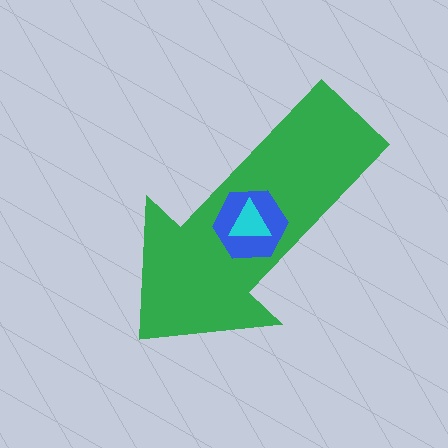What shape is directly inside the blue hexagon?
The cyan triangle.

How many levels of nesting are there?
3.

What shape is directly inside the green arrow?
The blue hexagon.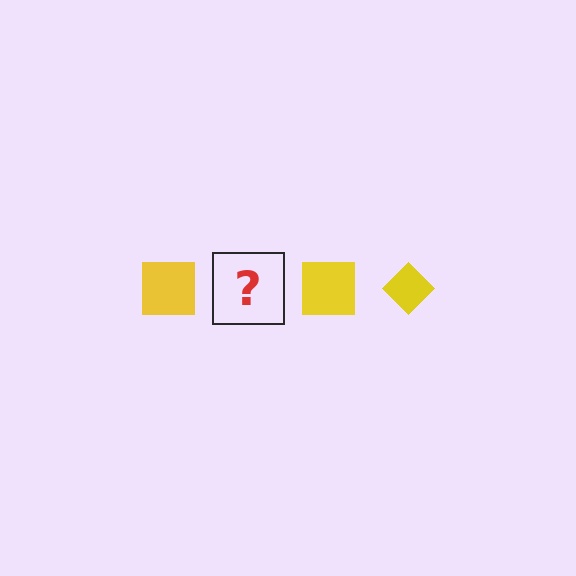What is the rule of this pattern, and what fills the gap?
The rule is that the pattern cycles through square, diamond shapes in yellow. The gap should be filled with a yellow diamond.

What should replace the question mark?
The question mark should be replaced with a yellow diamond.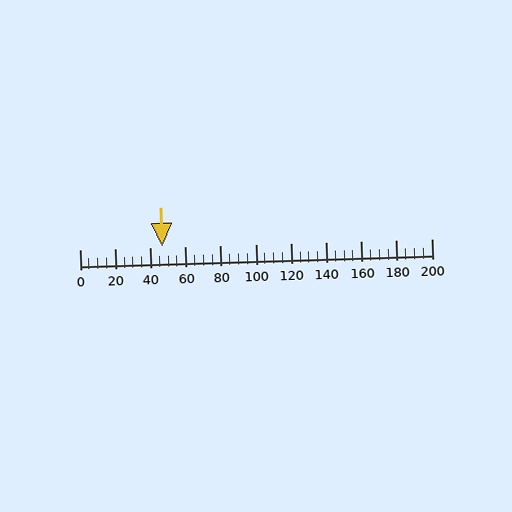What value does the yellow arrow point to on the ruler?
The yellow arrow points to approximately 47.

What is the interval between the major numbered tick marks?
The major tick marks are spaced 20 units apart.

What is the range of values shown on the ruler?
The ruler shows values from 0 to 200.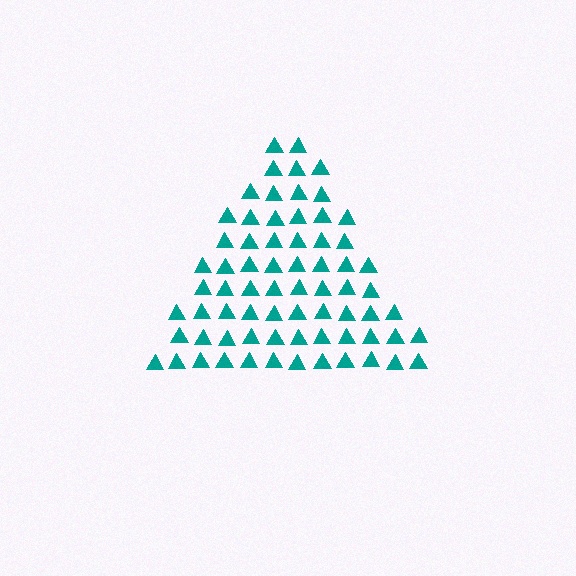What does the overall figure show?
The overall figure shows a triangle.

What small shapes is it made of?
It is made of small triangles.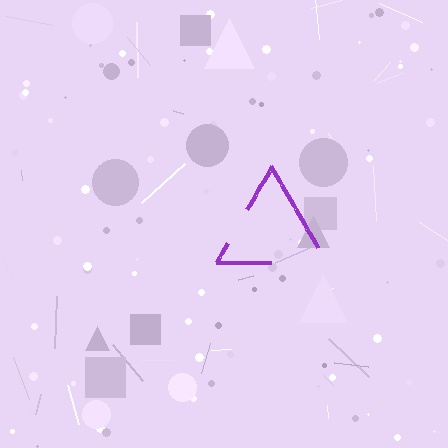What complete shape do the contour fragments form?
The contour fragments form a triangle.